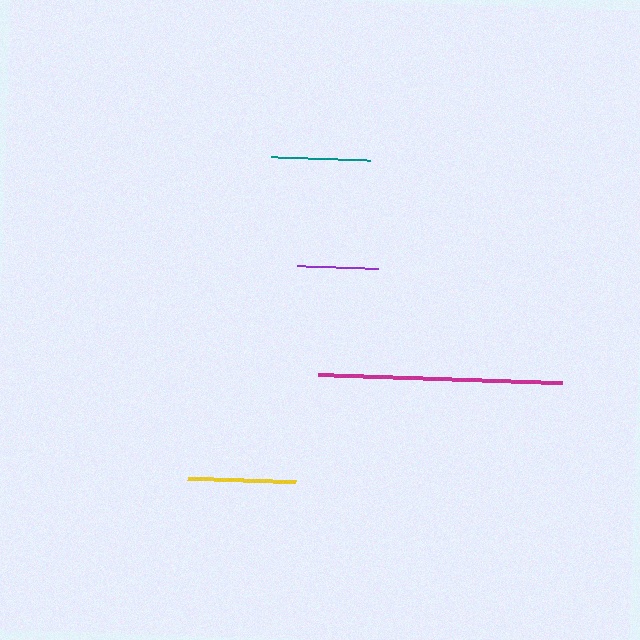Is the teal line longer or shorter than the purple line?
The teal line is longer than the purple line.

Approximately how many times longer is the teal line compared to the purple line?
The teal line is approximately 1.2 times the length of the purple line.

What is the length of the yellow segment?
The yellow segment is approximately 108 pixels long.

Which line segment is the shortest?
The purple line is the shortest at approximately 81 pixels.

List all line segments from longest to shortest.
From longest to shortest: magenta, yellow, teal, purple.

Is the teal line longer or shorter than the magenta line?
The magenta line is longer than the teal line.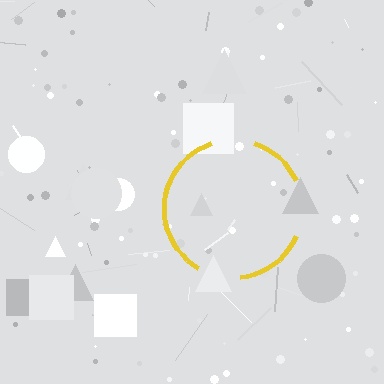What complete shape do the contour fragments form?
The contour fragments form a circle.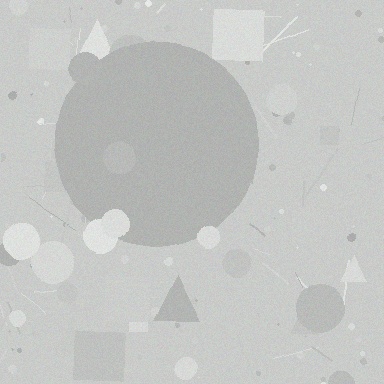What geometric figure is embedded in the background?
A circle is embedded in the background.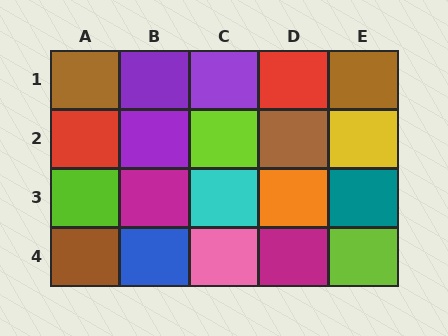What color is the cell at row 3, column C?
Cyan.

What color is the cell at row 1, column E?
Brown.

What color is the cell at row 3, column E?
Teal.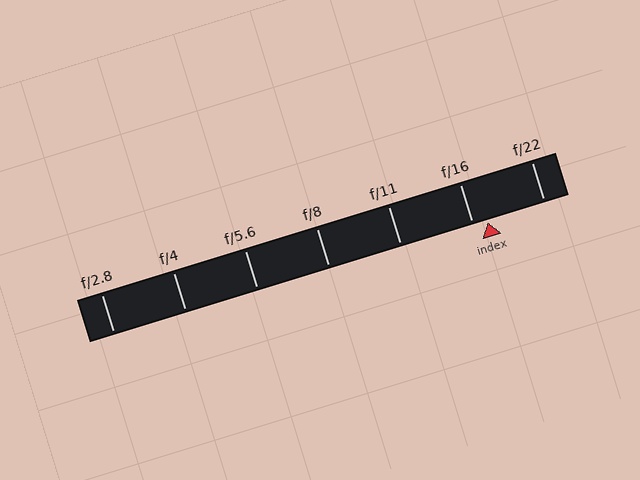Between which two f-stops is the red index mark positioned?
The index mark is between f/16 and f/22.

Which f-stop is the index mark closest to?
The index mark is closest to f/16.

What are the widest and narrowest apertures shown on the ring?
The widest aperture shown is f/2.8 and the narrowest is f/22.